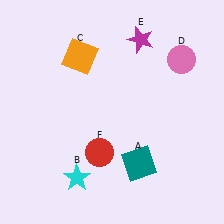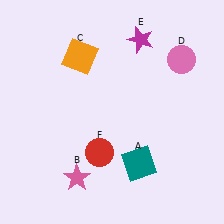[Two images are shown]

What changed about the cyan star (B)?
In Image 1, B is cyan. In Image 2, it changed to pink.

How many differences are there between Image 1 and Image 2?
There is 1 difference between the two images.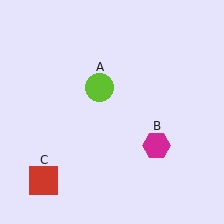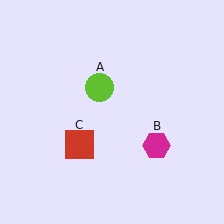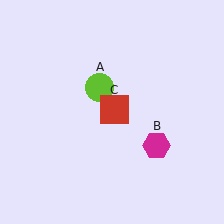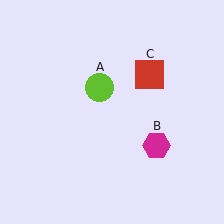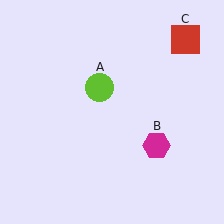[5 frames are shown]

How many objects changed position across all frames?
1 object changed position: red square (object C).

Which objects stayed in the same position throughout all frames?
Lime circle (object A) and magenta hexagon (object B) remained stationary.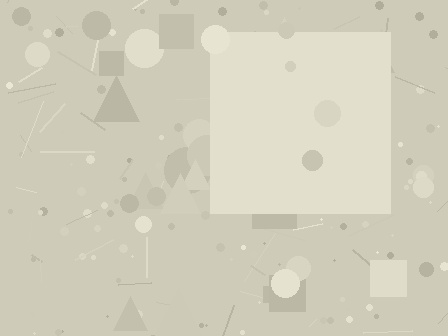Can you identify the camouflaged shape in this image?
The camouflaged shape is a square.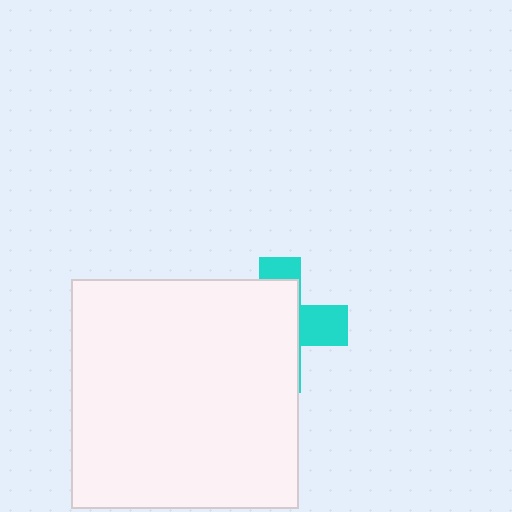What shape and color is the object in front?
The object in front is a white rectangle.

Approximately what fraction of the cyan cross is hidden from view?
Roughly 68% of the cyan cross is hidden behind the white rectangle.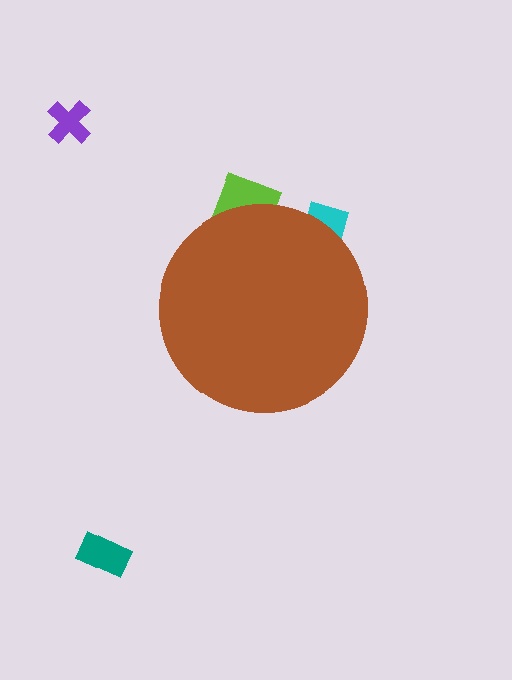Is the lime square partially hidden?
Yes, the lime square is partially hidden behind the brown circle.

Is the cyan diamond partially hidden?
Yes, the cyan diamond is partially hidden behind the brown circle.